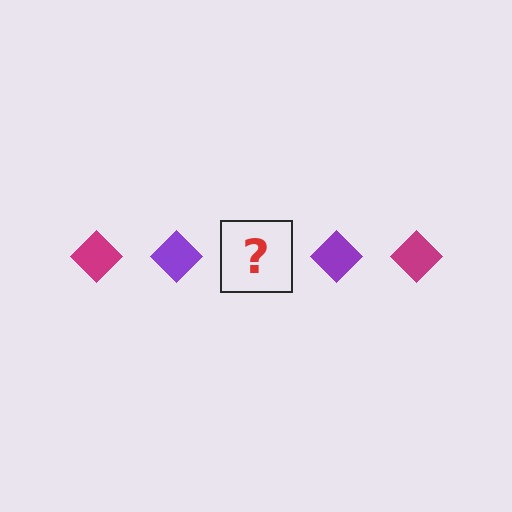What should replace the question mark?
The question mark should be replaced with a magenta diamond.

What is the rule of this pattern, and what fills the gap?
The rule is that the pattern cycles through magenta, purple diamonds. The gap should be filled with a magenta diamond.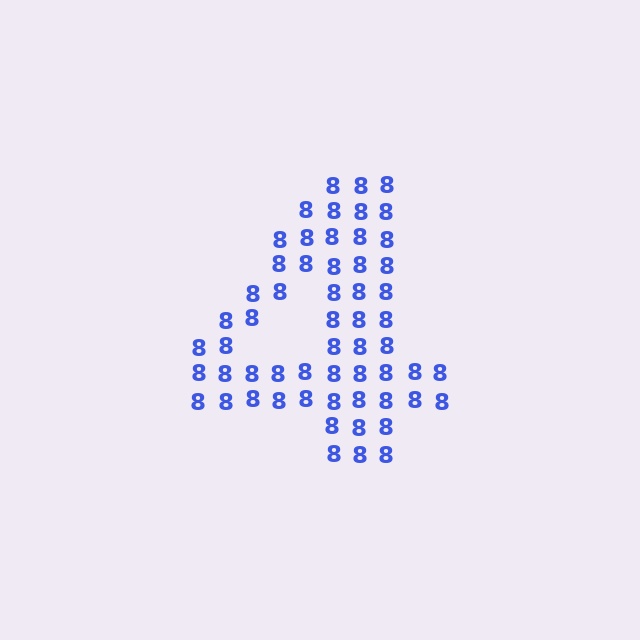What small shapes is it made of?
It is made of small digit 8's.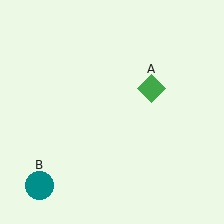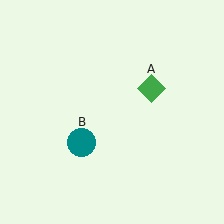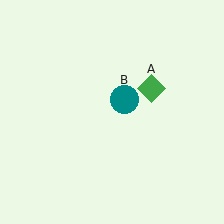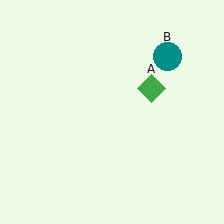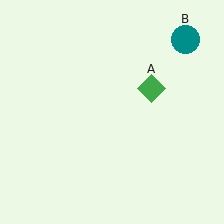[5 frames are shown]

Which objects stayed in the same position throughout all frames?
Green diamond (object A) remained stationary.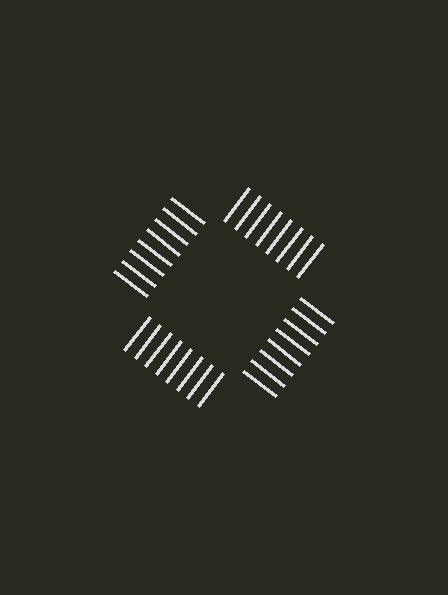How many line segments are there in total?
32 — 8 along each of the 4 edges.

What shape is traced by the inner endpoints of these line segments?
An illusory square — the line segments terminate on its edges but no continuous stroke is drawn.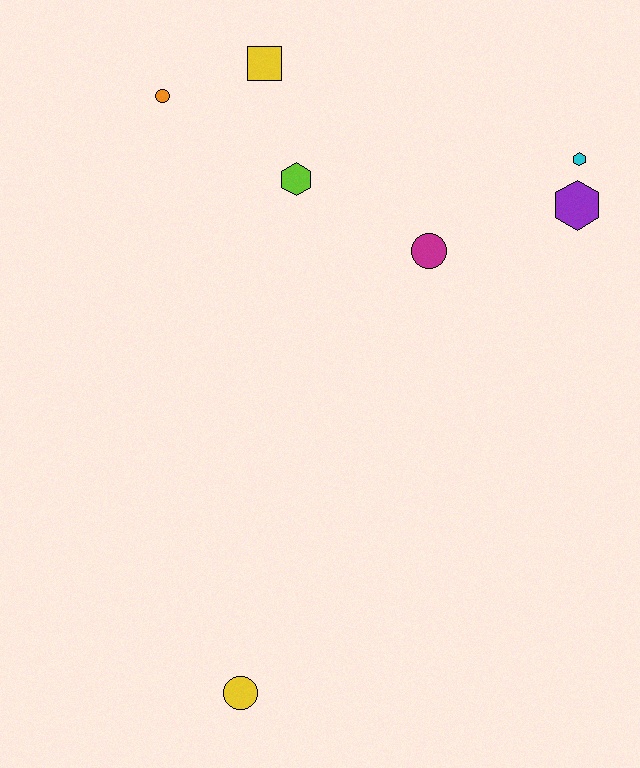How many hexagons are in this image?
There are 3 hexagons.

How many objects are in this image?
There are 7 objects.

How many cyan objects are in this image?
There is 1 cyan object.